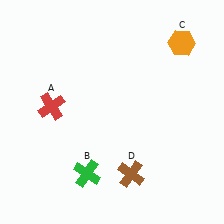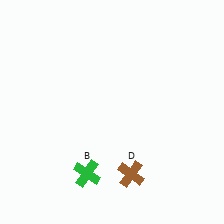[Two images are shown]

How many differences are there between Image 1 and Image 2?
There are 2 differences between the two images.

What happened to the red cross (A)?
The red cross (A) was removed in Image 2. It was in the top-left area of Image 1.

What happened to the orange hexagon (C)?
The orange hexagon (C) was removed in Image 2. It was in the top-right area of Image 1.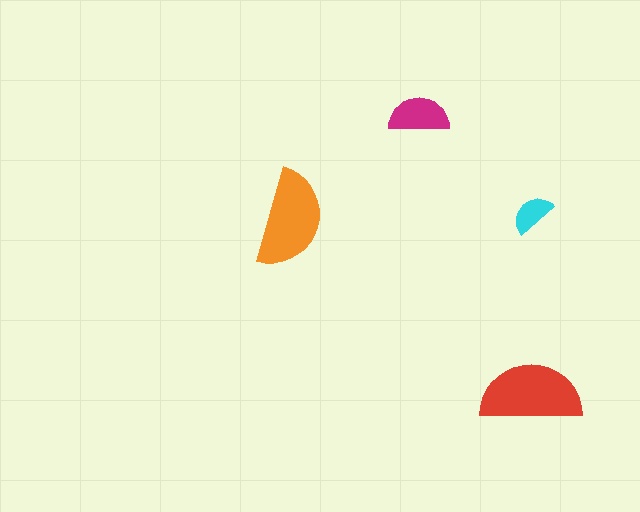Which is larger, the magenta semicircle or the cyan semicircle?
The magenta one.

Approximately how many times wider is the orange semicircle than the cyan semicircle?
About 2.5 times wider.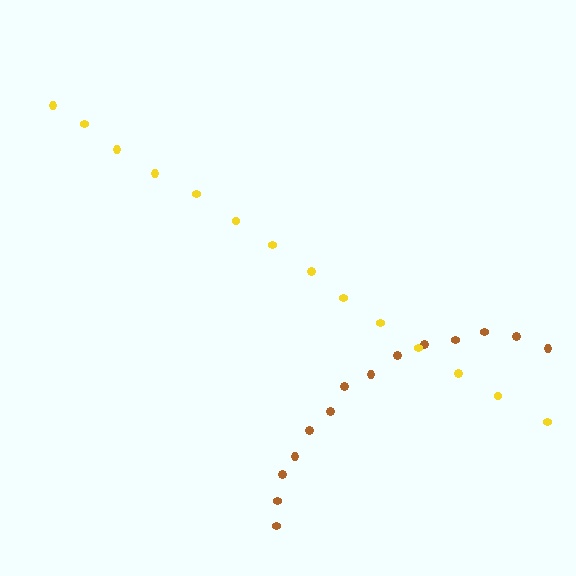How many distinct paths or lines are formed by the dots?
There are 2 distinct paths.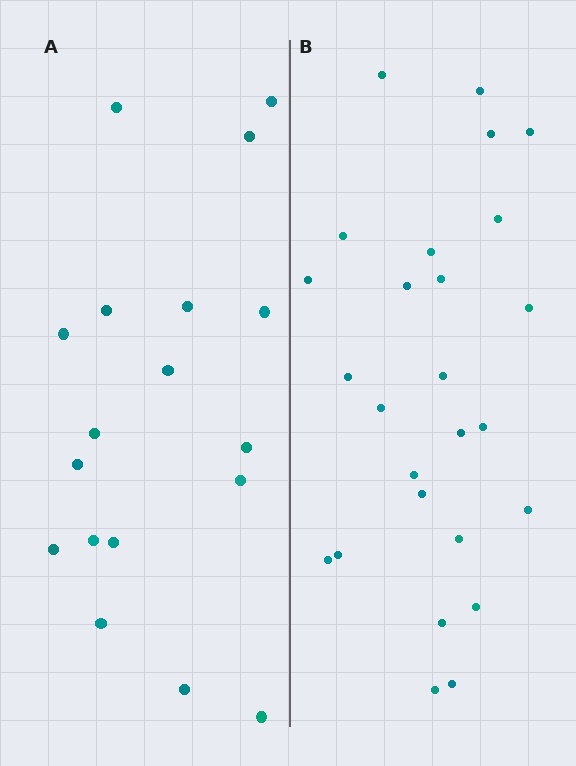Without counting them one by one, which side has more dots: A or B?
Region B (the right region) has more dots.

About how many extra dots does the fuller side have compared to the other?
Region B has roughly 8 or so more dots than region A.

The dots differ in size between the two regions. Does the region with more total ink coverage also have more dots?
No. Region A has more total ink coverage because its dots are larger, but region B actually contains more individual dots. Total area can be misleading — the number of items is what matters here.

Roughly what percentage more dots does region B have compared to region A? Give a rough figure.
About 45% more.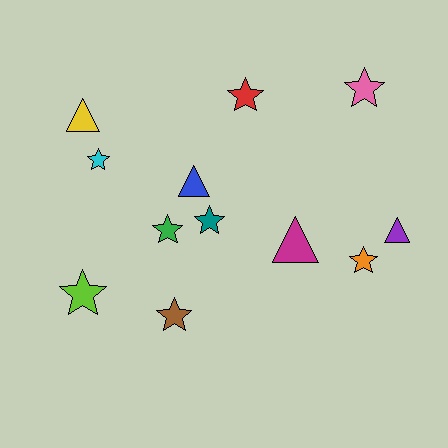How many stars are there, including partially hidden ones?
There are 8 stars.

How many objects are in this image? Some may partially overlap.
There are 12 objects.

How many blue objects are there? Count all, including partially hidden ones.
There is 1 blue object.